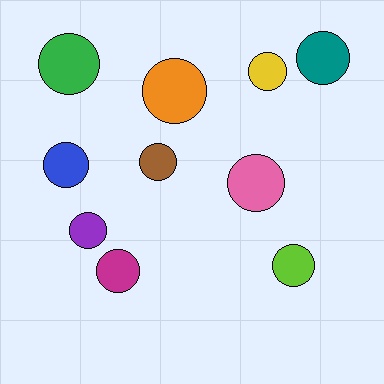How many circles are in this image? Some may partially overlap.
There are 10 circles.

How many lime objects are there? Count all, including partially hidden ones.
There is 1 lime object.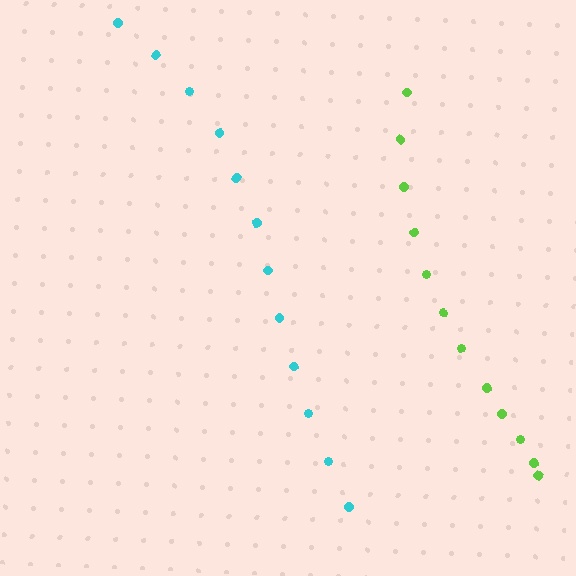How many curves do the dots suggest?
There are 2 distinct paths.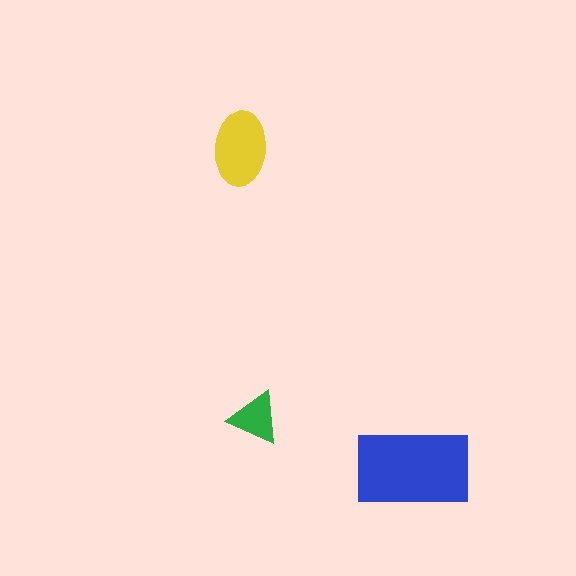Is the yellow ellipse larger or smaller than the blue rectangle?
Smaller.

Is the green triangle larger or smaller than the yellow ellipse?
Smaller.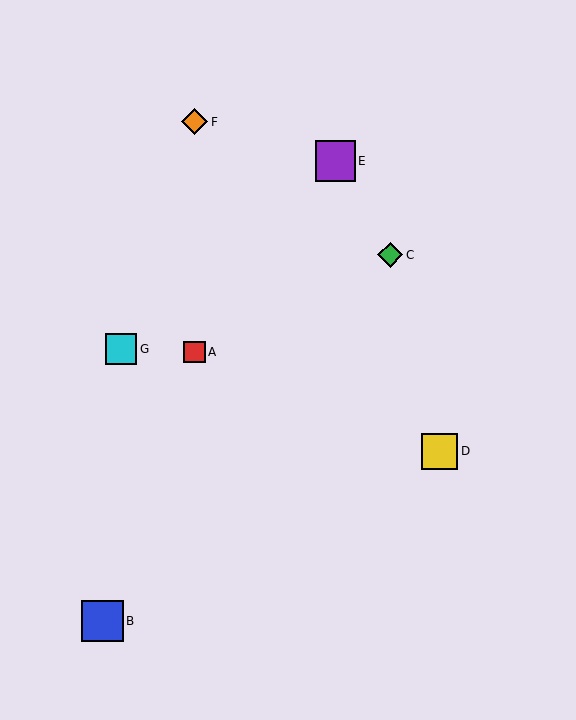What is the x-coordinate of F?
Object F is at x≈195.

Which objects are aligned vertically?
Objects A, F are aligned vertically.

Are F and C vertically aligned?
No, F is at x≈195 and C is at x≈390.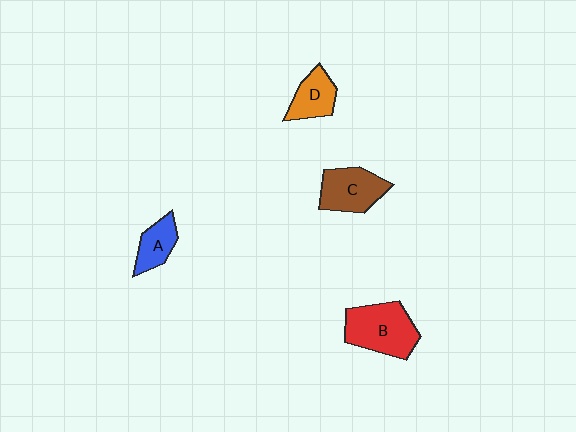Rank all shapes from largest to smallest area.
From largest to smallest: B (red), C (brown), D (orange), A (blue).